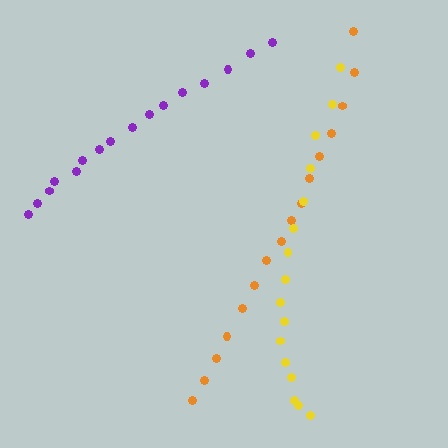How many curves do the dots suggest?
There are 3 distinct paths.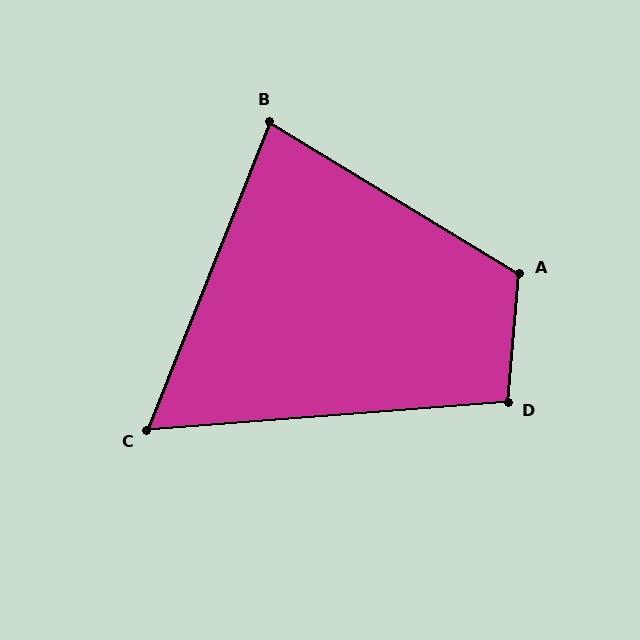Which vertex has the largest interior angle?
A, at approximately 116 degrees.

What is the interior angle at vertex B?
Approximately 80 degrees (acute).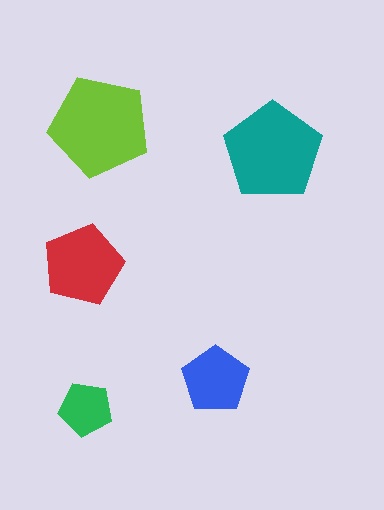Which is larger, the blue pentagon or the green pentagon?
The blue one.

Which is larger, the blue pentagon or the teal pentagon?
The teal one.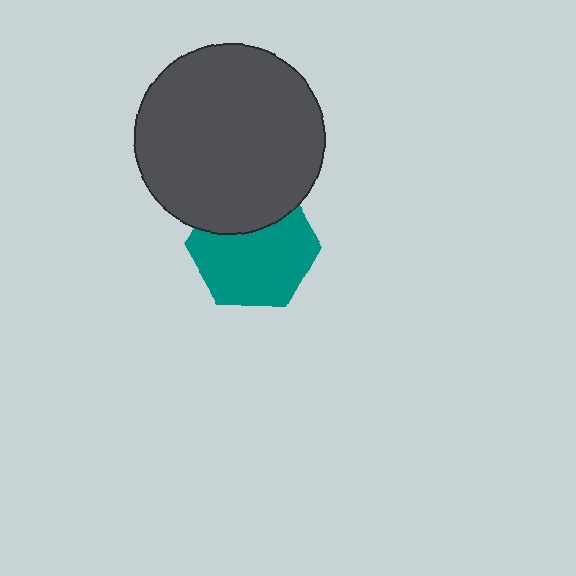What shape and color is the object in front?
The object in front is a dark gray circle.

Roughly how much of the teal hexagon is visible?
Most of it is visible (roughly 70%).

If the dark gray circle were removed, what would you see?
You would see the complete teal hexagon.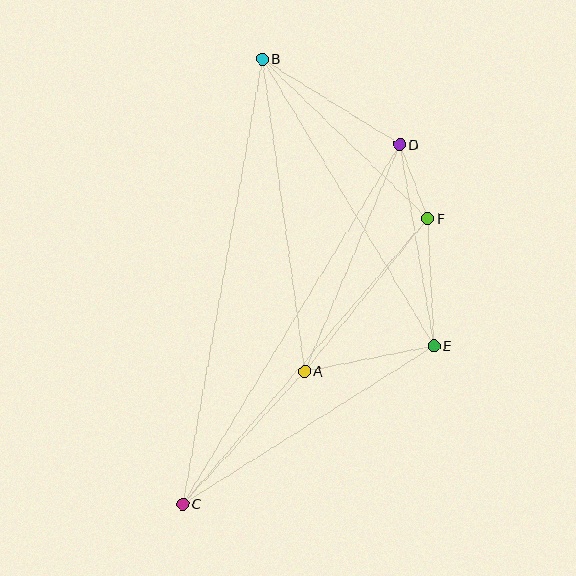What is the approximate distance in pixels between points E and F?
The distance between E and F is approximately 127 pixels.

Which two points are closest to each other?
Points D and F are closest to each other.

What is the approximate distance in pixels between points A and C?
The distance between A and C is approximately 180 pixels.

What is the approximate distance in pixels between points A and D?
The distance between A and D is approximately 246 pixels.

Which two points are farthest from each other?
Points B and C are farthest from each other.